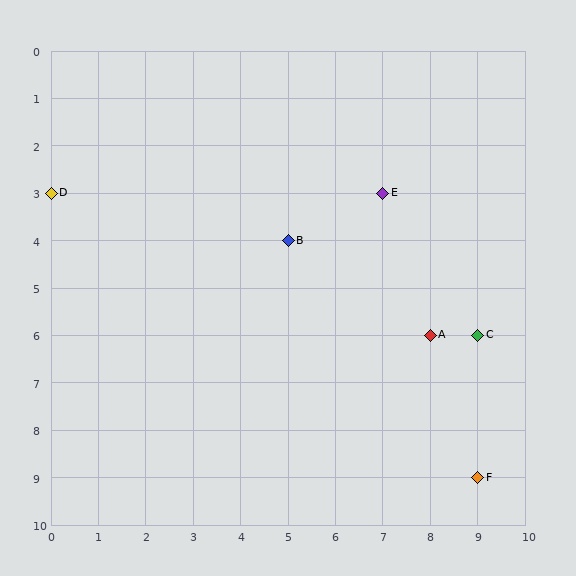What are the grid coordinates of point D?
Point D is at grid coordinates (0, 3).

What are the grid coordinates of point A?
Point A is at grid coordinates (8, 6).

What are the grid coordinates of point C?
Point C is at grid coordinates (9, 6).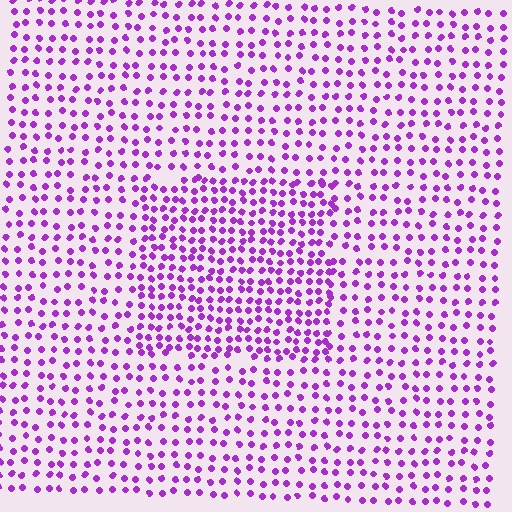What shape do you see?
I see a rectangle.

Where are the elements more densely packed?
The elements are more densely packed inside the rectangle boundary.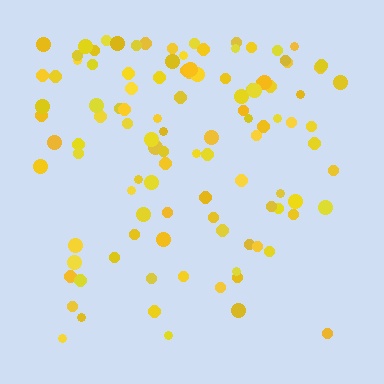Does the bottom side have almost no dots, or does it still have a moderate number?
Still a moderate number, just noticeably fewer than the top.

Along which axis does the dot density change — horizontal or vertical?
Vertical.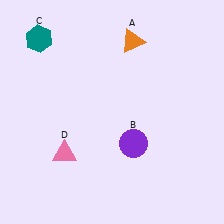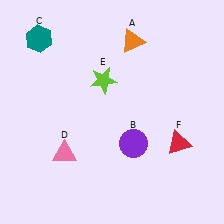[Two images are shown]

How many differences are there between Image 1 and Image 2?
There are 2 differences between the two images.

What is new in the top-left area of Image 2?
A lime star (E) was added in the top-left area of Image 2.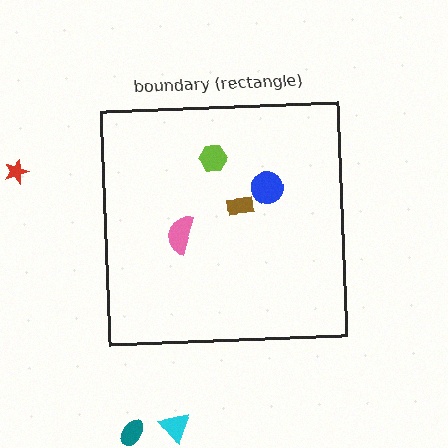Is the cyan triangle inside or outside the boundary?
Outside.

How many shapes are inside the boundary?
4 inside, 3 outside.